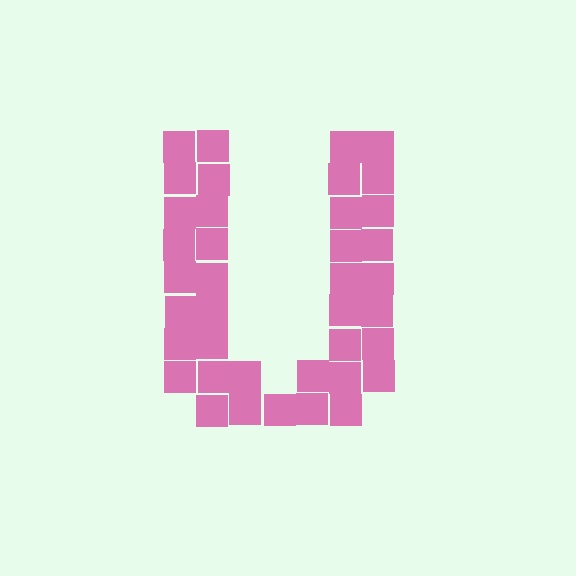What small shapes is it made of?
It is made of small squares.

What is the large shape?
The large shape is the letter U.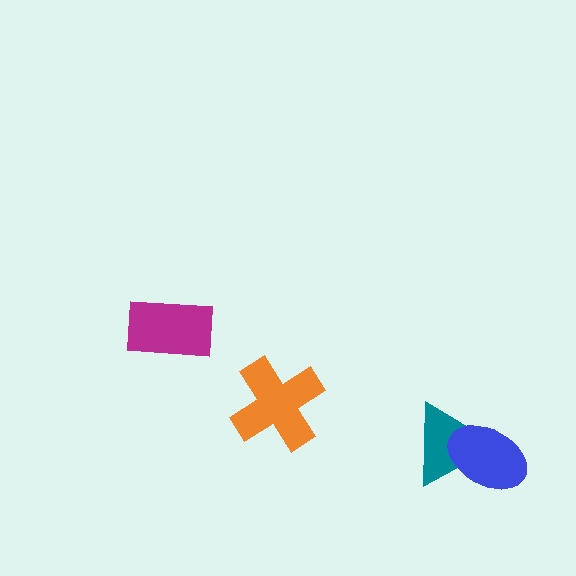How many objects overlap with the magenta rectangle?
0 objects overlap with the magenta rectangle.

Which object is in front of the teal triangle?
The blue ellipse is in front of the teal triangle.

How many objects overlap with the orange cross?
0 objects overlap with the orange cross.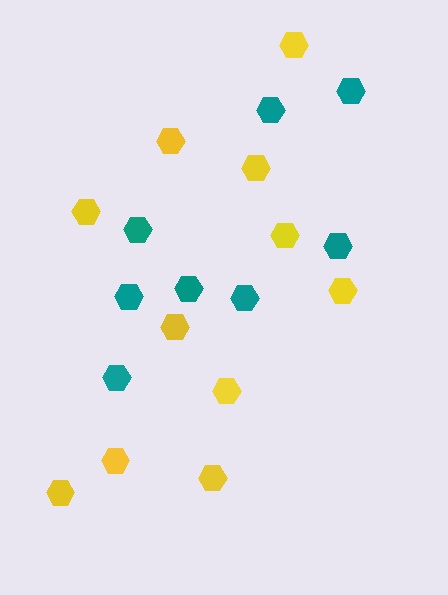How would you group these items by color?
There are 2 groups: one group of teal hexagons (8) and one group of yellow hexagons (11).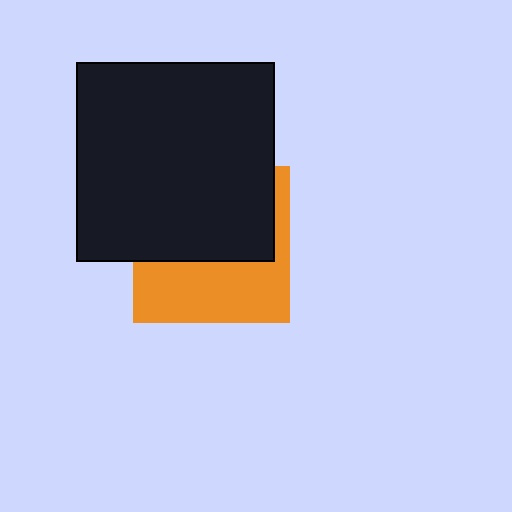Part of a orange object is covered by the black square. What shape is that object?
It is a square.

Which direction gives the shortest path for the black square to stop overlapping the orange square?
Moving up gives the shortest separation.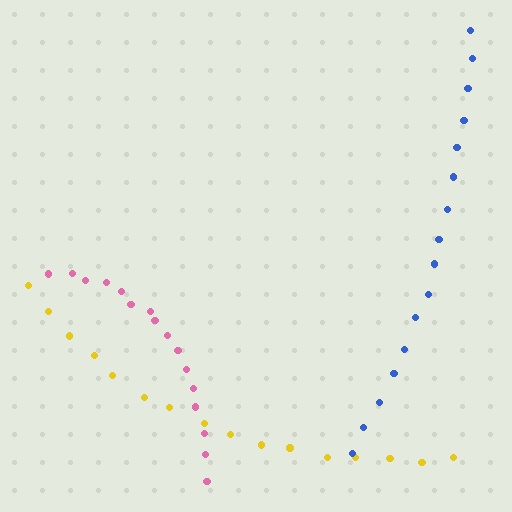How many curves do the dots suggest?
There are 3 distinct paths.